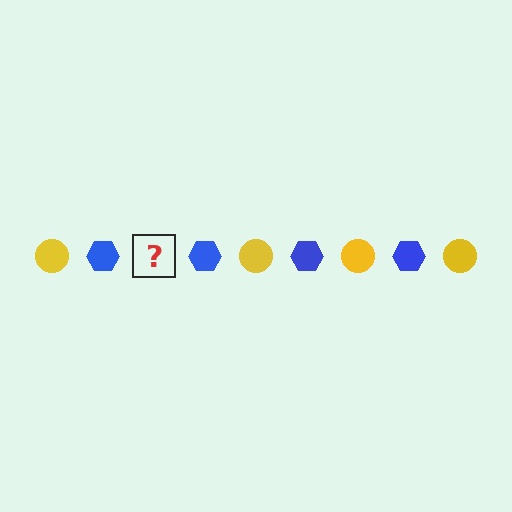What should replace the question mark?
The question mark should be replaced with a yellow circle.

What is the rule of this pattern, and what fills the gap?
The rule is that the pattern alternates between yellow circle and blue hexagon. The gap should be filled with a yellow circle.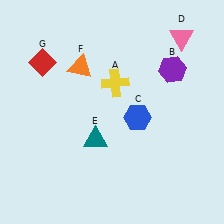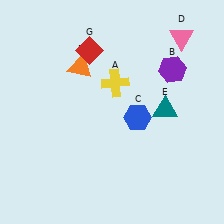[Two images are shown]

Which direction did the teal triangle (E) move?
The teal triangle (E) moved right.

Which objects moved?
The objects that moved are: the teal triangle (E), the red diamond (G).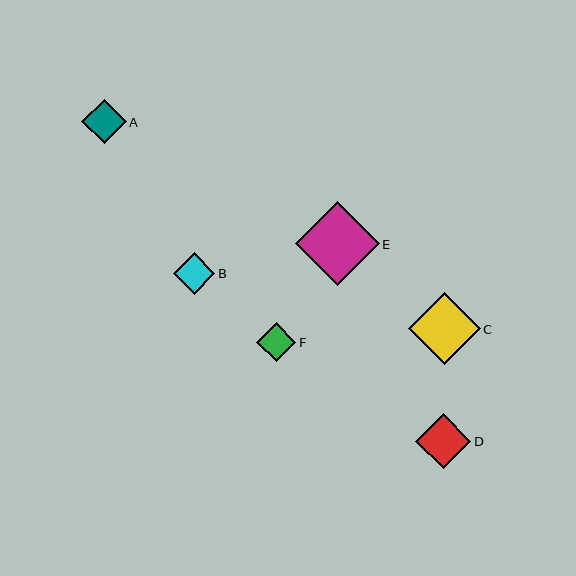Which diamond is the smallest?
Diamond F is the smallest with a size of approximately 39 pixels.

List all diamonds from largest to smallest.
From largest to smallest: E, C, D, A, B, F.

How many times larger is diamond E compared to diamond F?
Diamond E is approximately 2.2 times the size of diamond F.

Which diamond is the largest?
Diamond E is the largest with a size of approximately 84 pixels.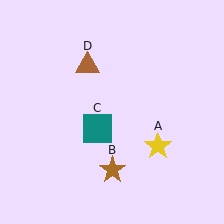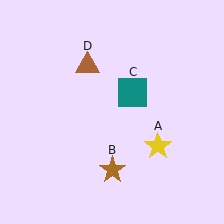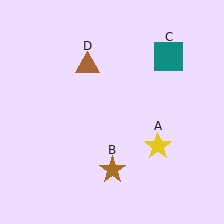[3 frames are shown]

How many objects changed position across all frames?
1 object changed position: teal square (object C).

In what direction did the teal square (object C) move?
The teal square (object C) moved up and to the right.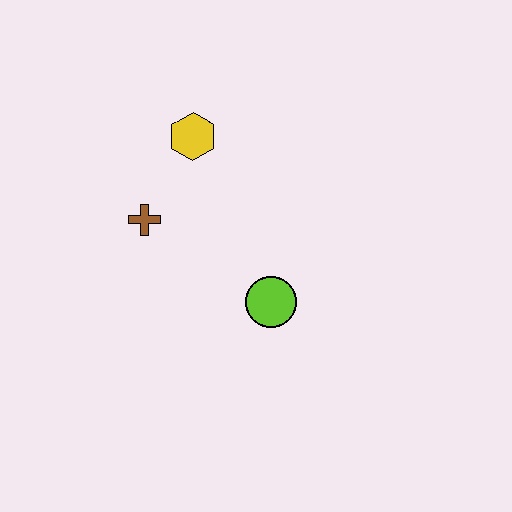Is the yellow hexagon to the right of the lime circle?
No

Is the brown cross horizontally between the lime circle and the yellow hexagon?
No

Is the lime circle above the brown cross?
No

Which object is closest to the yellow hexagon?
The brown cross is closest to the yellow hexagon.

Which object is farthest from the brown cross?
The lime circle is farthest from the brown cross.